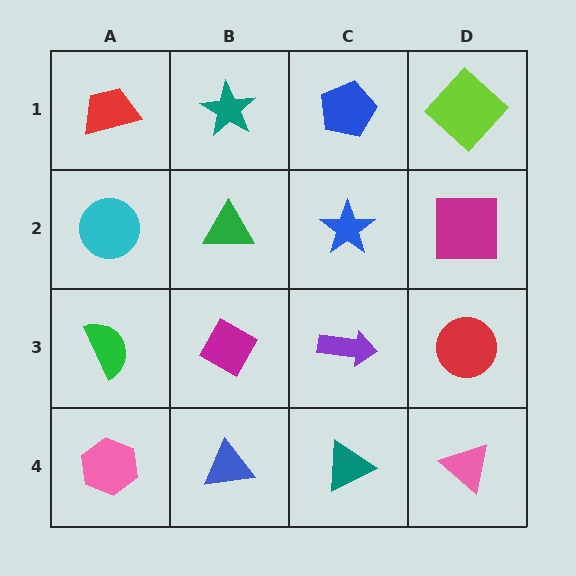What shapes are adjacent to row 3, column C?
A blue star (row 2, column C), a teal triangle (row 4, column C), a magenta diamond (row 3, column B), a red circle (row 3, column D).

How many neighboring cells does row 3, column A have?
3.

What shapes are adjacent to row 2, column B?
A teal star (row 1, column B), a magenta diamond (row 3, column B), a cyan circle (row 2, column A), a blue star (row 2, column C).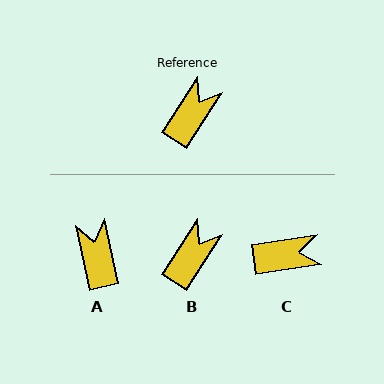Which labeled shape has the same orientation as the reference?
B.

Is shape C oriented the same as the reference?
No, it is off by about 49 degrees.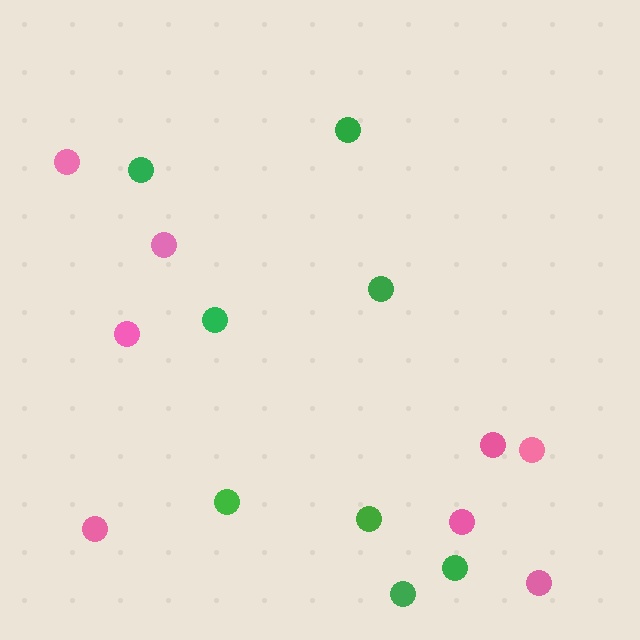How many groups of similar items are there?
There are 2 groups: one group of green circles (8) and one group of pink circles (8).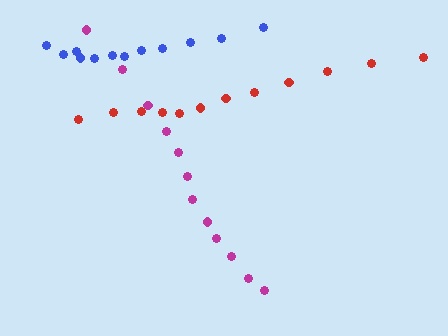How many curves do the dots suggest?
There are 3 distinct paths.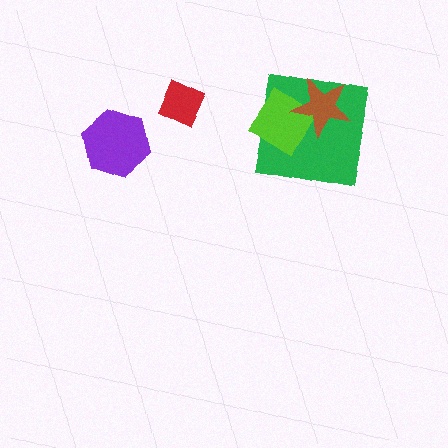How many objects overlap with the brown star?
2 objects overlap with the brown star.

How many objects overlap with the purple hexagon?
0 objects overlap with the purple hexagon.